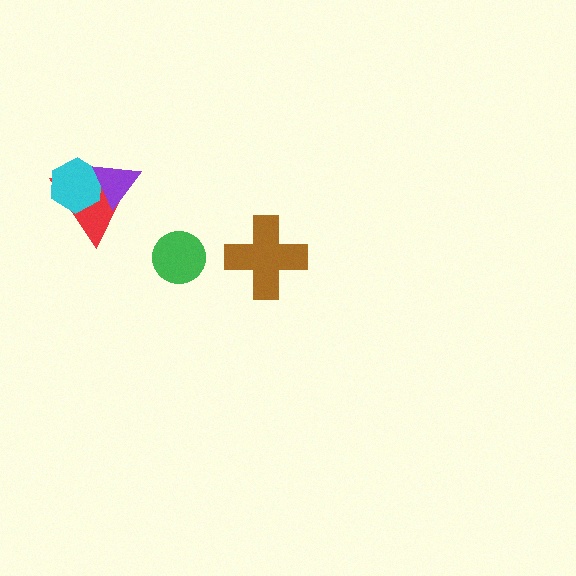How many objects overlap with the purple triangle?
2 objects overlap with the purple triangle.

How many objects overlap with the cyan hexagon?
2 objects overlap with the cyan hexagon.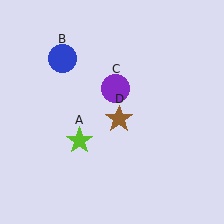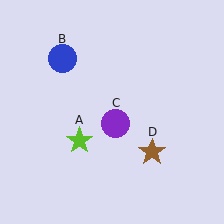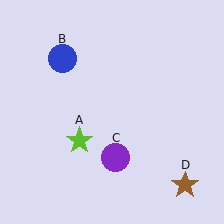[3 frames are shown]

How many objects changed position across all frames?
2 objects changed position: purple circle (object C), brown star (object D).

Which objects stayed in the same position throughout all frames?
Lime star (object A) and blue circle (object B) remained stationary.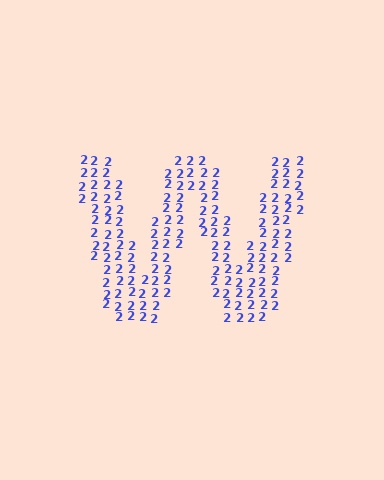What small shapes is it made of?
It is made of small digit 2's.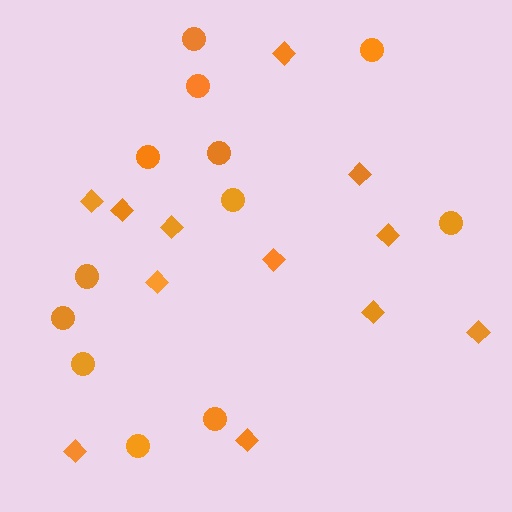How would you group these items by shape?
There are 2 groups: one group of diamonds (12) and one group of circles (12).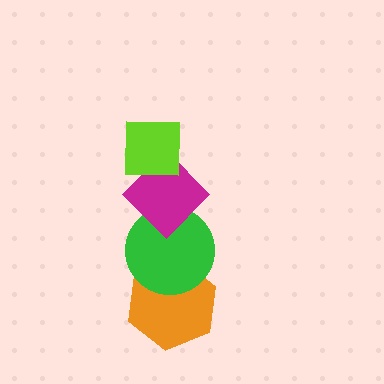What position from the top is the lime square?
The lime square is 1st from the top.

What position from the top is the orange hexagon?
The orange hexagon is 4th from the top.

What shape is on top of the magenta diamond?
The lime square is on top of the magenta diamond.